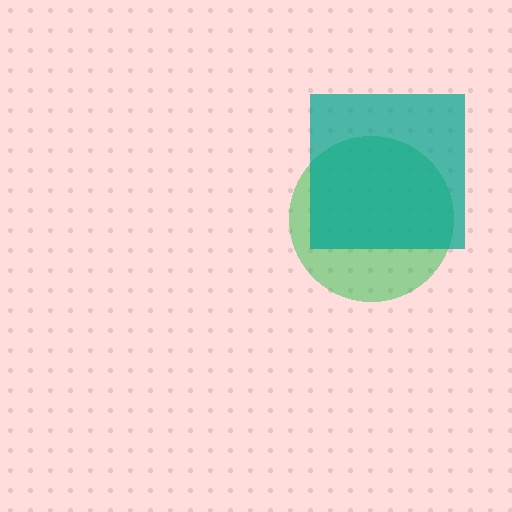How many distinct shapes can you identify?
There are 2 distinct shapes: a green circle, a teal square.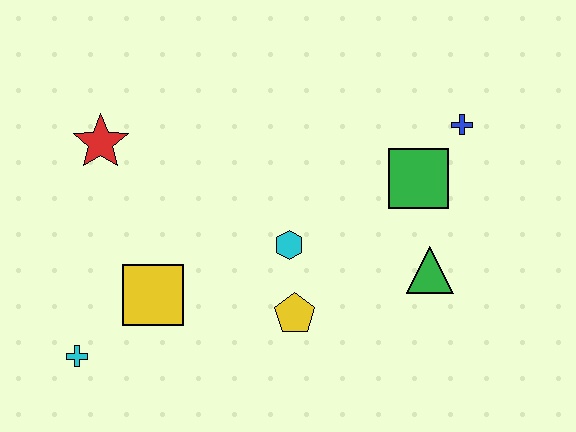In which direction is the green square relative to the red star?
The green square is to the right of the red star.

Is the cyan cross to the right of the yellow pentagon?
No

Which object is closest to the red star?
The yellow square is closest to the red star.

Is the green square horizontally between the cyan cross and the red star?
No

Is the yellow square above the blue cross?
No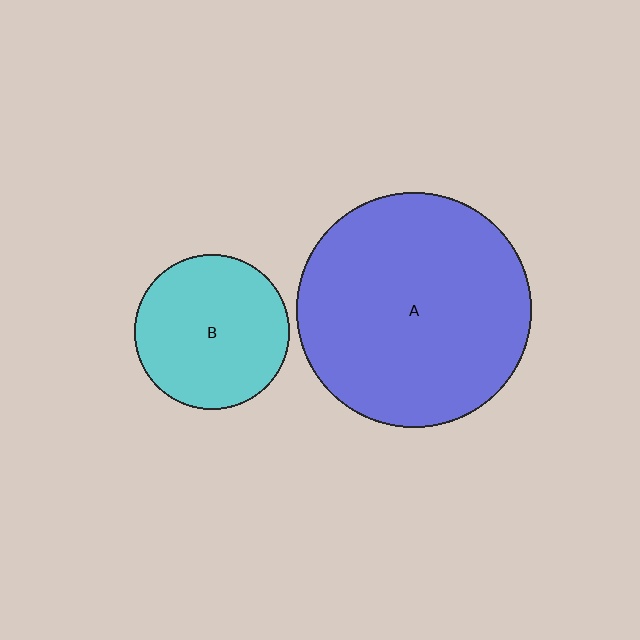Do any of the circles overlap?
No, none of the circles overlap.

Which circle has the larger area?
Circle A (blue).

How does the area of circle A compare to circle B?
Approximately 2.3 times.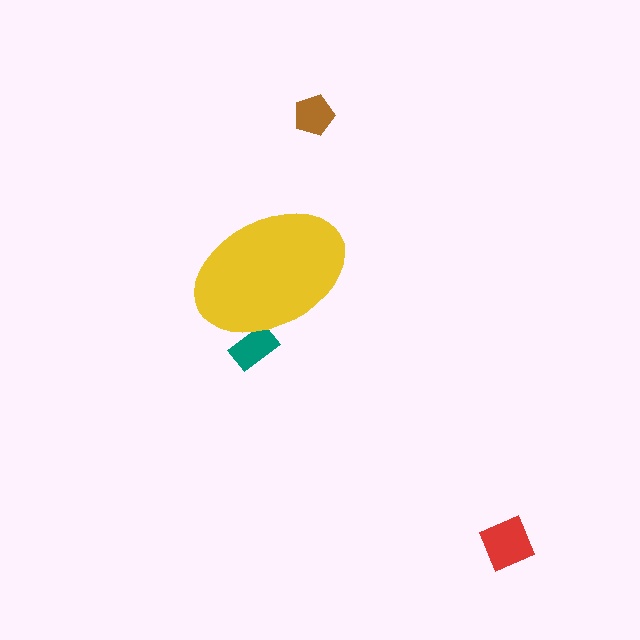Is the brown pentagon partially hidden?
No, the brown pentagon is fully visible.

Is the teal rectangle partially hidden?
Yes, the teal rectangle is partially hidden behind the yellow ellipse.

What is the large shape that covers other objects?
A yellow ellipse.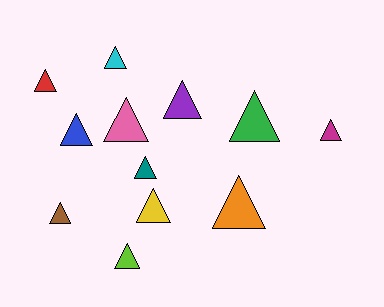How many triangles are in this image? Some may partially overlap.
There are 12 triangles.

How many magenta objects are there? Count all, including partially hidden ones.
There is 1 magenta object.